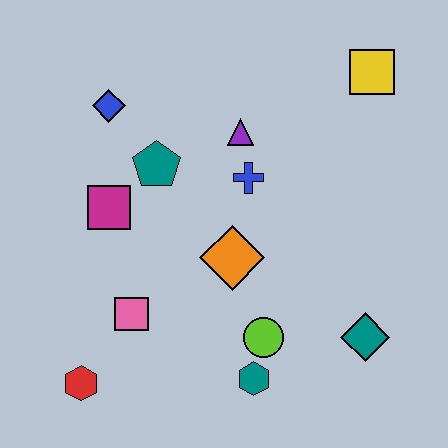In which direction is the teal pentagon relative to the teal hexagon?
The teal pentagon is above the teal hexagon.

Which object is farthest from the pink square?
The yellow square is farthest from the pink square.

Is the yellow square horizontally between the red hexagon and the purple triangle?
No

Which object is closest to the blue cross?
The purple triangle is closest to the blue cross.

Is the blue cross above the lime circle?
Yes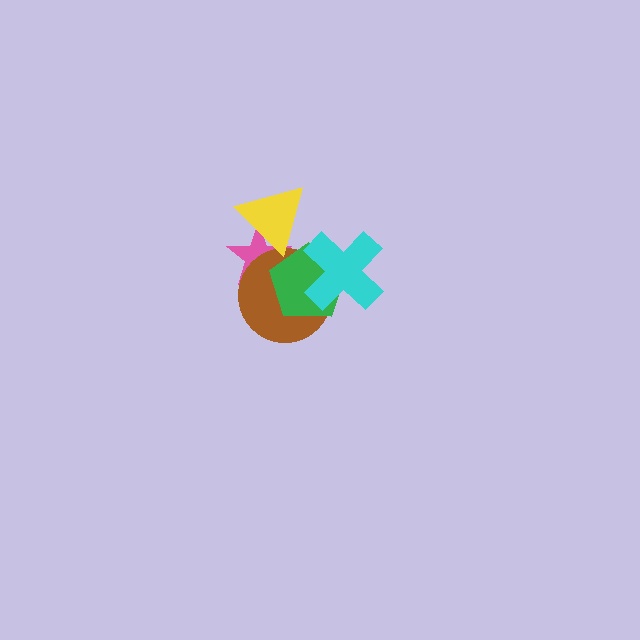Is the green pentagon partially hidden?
Yes, it is partially covered by another shape.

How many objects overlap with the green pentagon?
3 objects overlap with the green pentagon.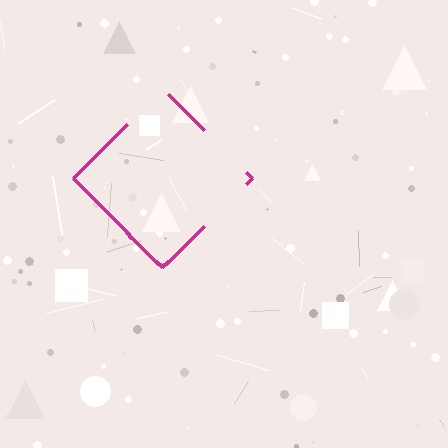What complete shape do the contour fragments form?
The contour fragments form a diamond.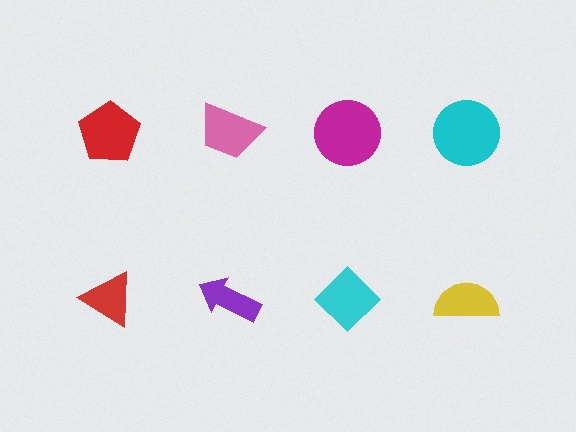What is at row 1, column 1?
A red pentagon.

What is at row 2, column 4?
A yellow semicircle.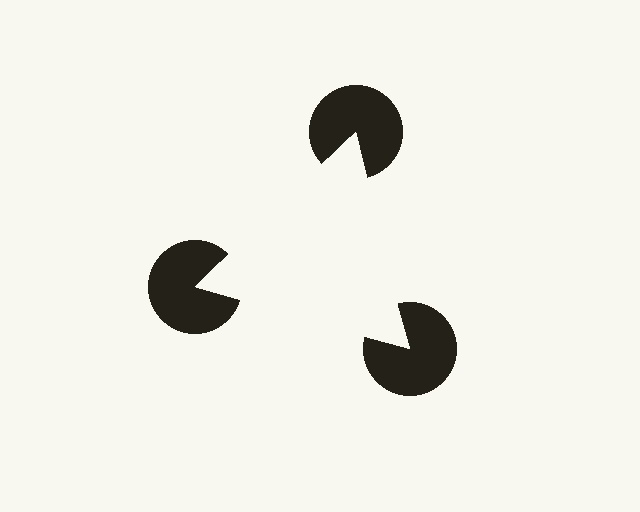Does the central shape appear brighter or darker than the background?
It typically appears slightly brighter than the background, even though no actual brightness change is drawn.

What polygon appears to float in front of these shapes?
An illusory triangle — its edges are inferred from the aligned wedge cuts in the pac-man discs, not physically drawn.